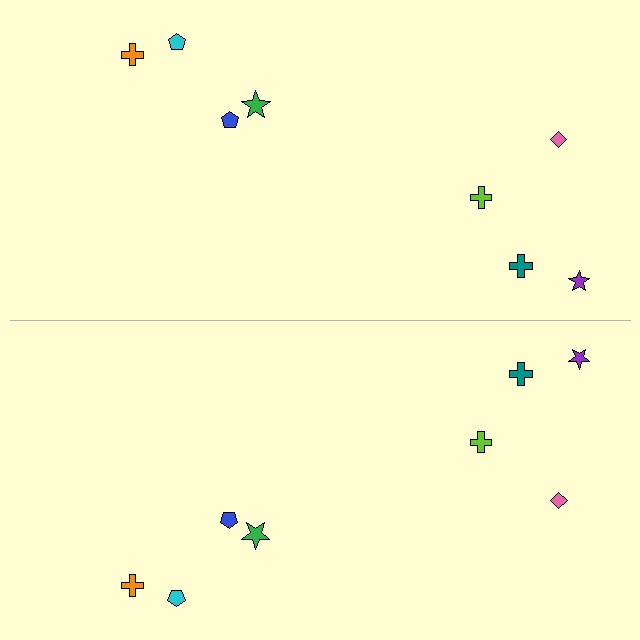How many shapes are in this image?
There are 16 shapes in this image.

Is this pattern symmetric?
Yes, this pattern has bilateral (reflection) symmetry.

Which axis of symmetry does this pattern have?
The pattern has a horizontal axis of symmetry running through the center of the image.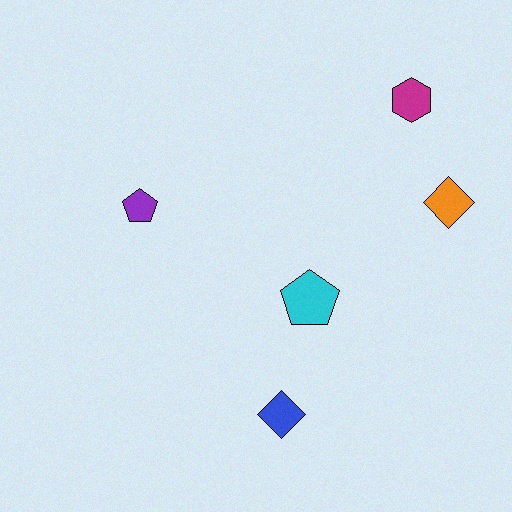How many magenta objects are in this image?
There is 1 magenta object.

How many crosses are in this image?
There are no crosses.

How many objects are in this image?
There are 5 objects.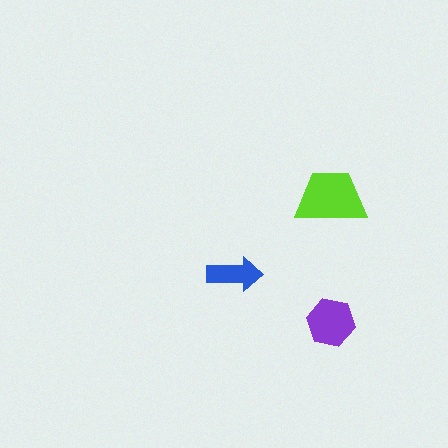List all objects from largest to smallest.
The lime trapezoid, the purple hexagon, the blue arrow.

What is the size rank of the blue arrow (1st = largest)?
3rd.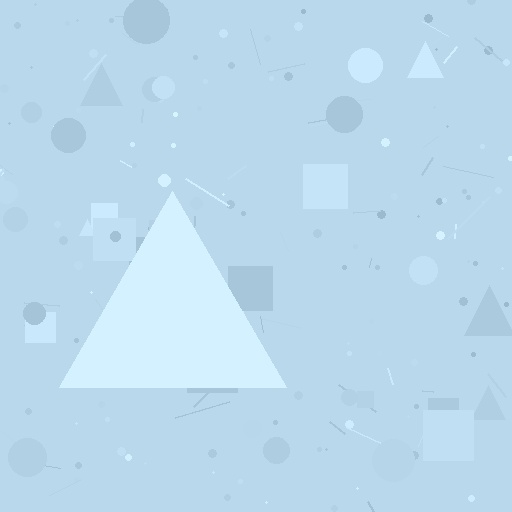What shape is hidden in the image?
A triangle is hidden in the image.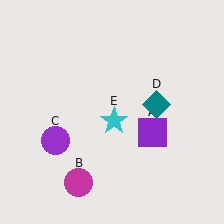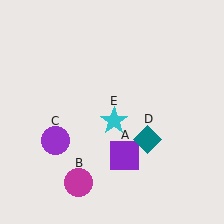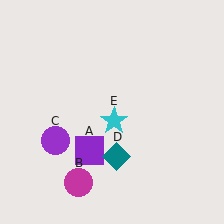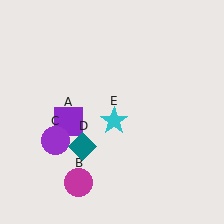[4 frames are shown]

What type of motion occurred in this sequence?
The purple square (object A), teal diamond (object D) rotated clockwise around the center of the scene.